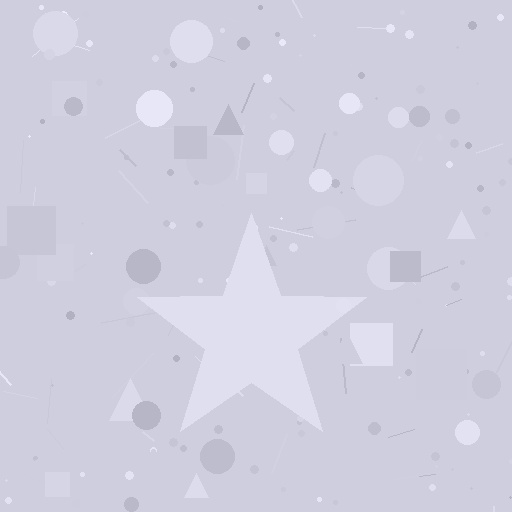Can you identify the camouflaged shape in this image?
The camouflaged shape is a star.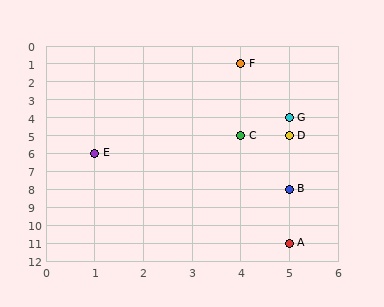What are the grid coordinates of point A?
Point A is at grid coordinates (5, 11).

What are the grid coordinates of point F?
Point F is at grid coordinates (4, 1).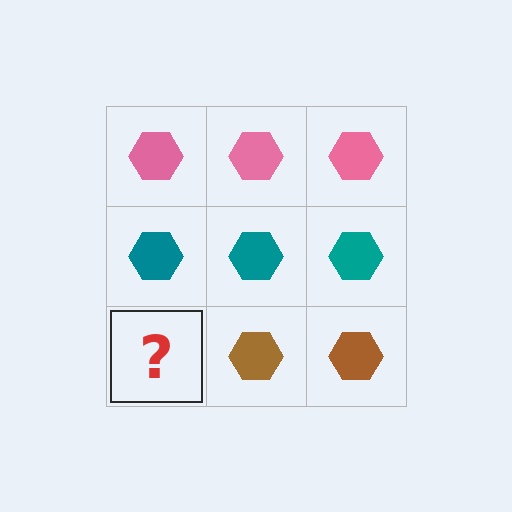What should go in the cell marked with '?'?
The missing cell should contain a brown hexagon.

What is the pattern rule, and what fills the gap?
The rule is that each row has a consistent color. The gap should be filled with a brown hexagon.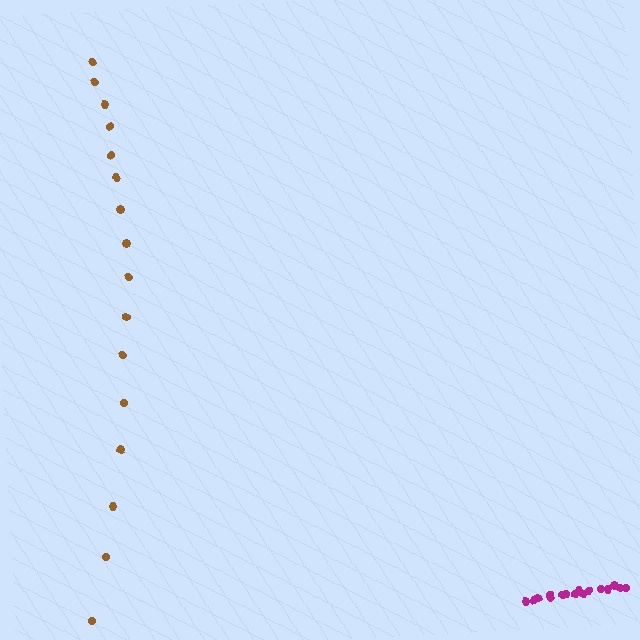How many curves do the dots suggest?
There are 2 distinct paths.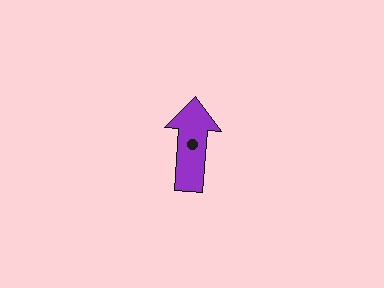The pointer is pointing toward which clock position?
Roughly 12 o'clock.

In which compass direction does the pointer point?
North.